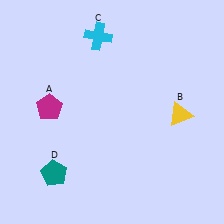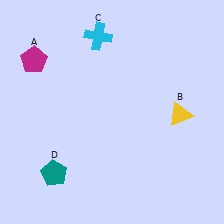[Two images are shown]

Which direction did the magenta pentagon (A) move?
The magenta pentagon (A) moved up.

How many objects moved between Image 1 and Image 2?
1 object moved between the two images.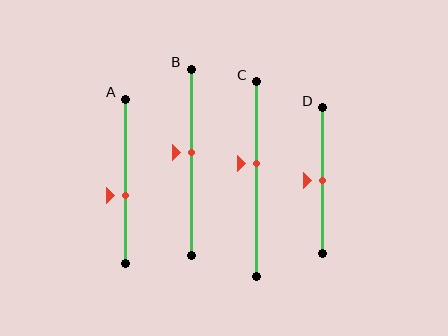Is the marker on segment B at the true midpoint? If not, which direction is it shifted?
No, the marker on segment B is shifted upward by about 5% of the segment length.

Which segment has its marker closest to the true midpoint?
Segment D has its marker closest to the true midpoint.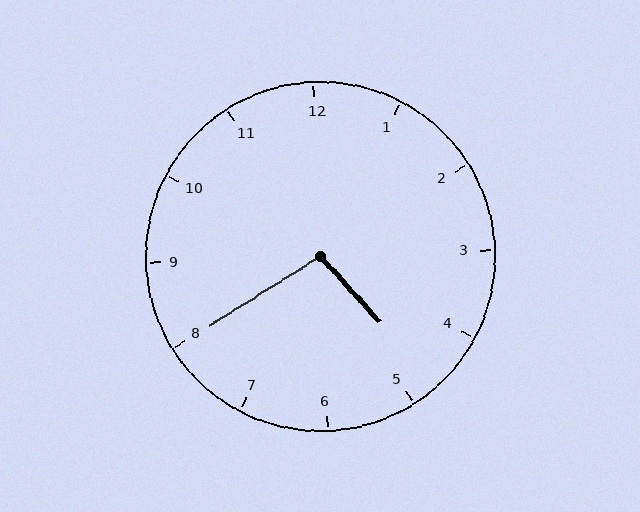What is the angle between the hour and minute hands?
Approximately 100 degrees.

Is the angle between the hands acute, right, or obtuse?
It is obtuse.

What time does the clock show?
4:40.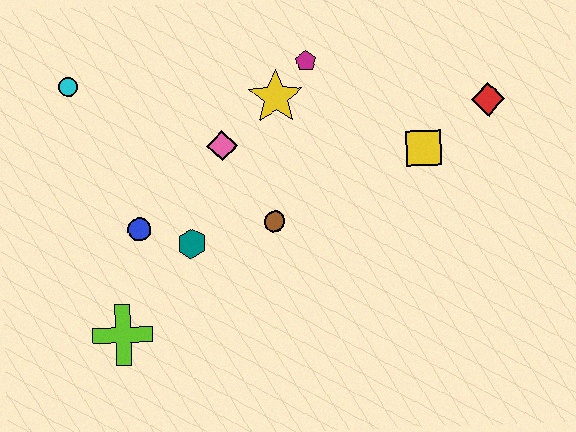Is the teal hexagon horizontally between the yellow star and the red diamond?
No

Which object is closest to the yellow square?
The red diamond is closest to the yellow square.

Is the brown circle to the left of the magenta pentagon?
Yes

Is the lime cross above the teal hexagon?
No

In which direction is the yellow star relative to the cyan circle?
The yellow star is to the right of the cyan circle.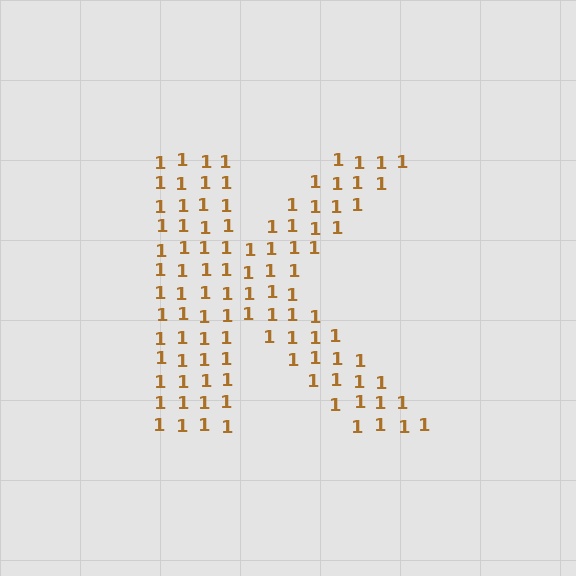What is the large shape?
The large shape is the letter K.